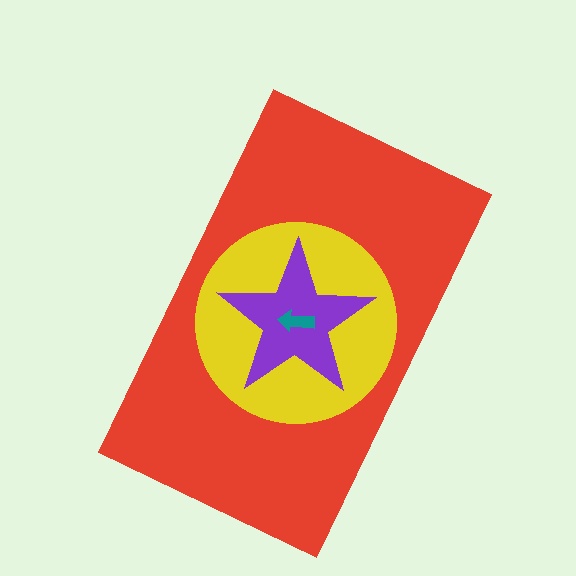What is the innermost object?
The teal arrow.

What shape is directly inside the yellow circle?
The purple star.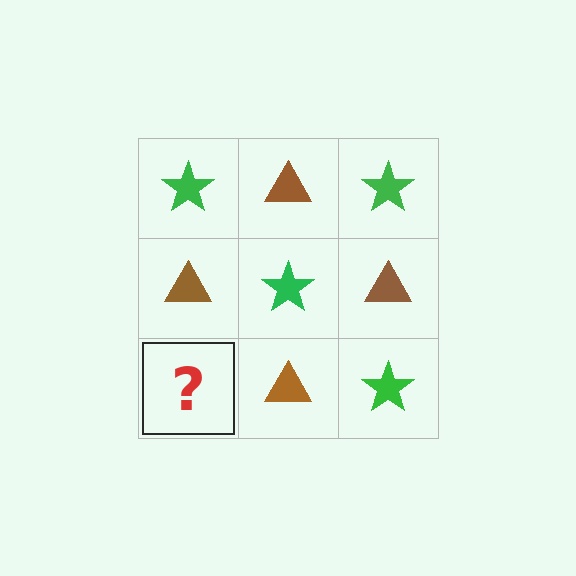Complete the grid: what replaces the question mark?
The question mark should be replaced with a green star.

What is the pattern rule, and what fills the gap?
The rule is that it alternates green star and brown triangle in a checkerboard pattern. The gap should be filled with a green star.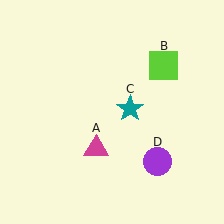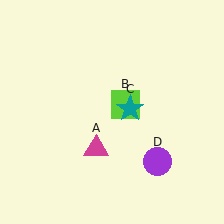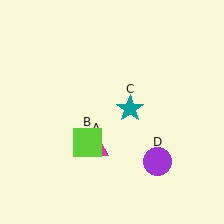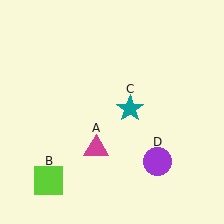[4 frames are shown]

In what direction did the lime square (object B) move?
The lime square (object B) moved down and to the left.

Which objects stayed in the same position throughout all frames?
Magenta triangle (object A) and teal star (object C) and purple circle (object D) remained stationary.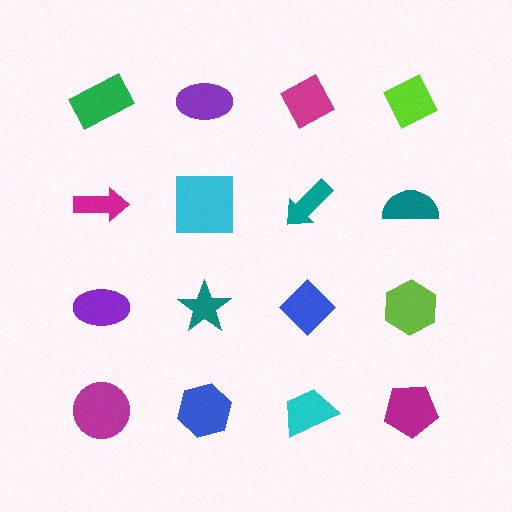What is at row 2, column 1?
A magenta arrow.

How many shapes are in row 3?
4 shapes.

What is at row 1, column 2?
A purple ellipse.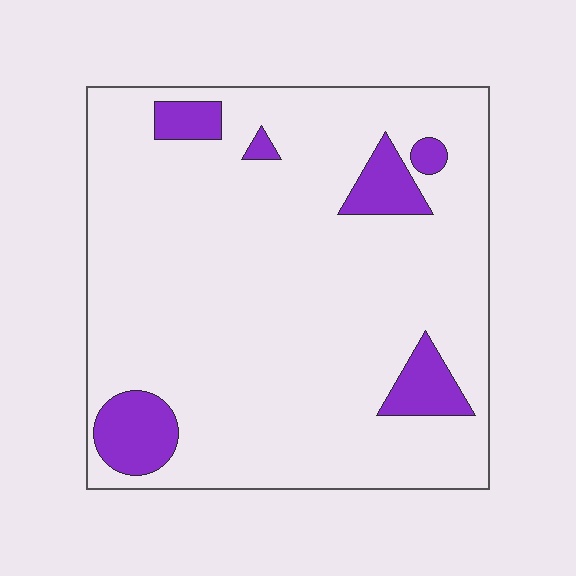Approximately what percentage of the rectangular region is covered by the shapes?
Approximately 10%.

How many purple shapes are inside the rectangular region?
6.